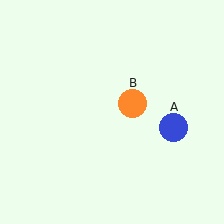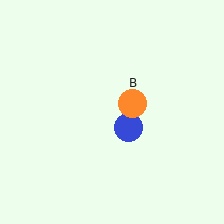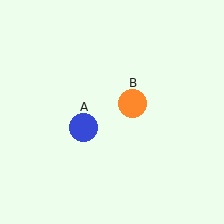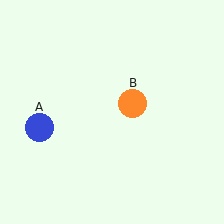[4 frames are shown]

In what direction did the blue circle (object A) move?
The blue circle (object A) moved left.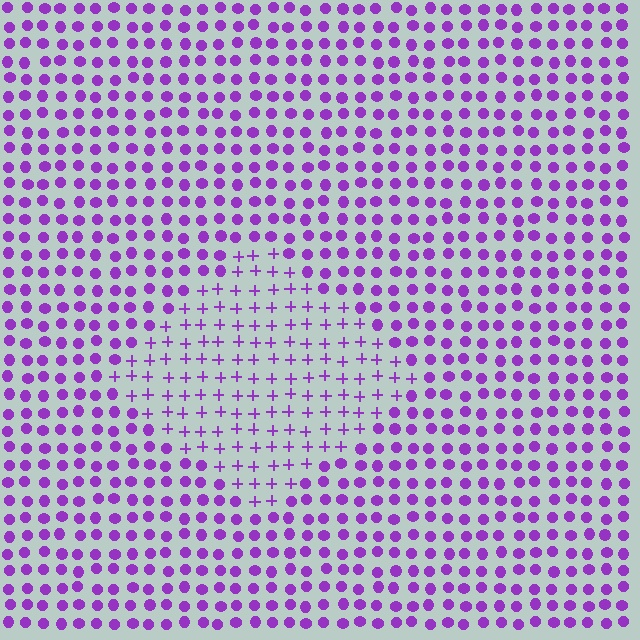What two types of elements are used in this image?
The image uses plus signs inside the diamond region and circles outside it.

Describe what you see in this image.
The image is filled with small purple elements arranged in a uniform grid. A diamond-shaped region contains plus signs, while the surrounding area contains circles. The boundary is defined purely by the change in element shape.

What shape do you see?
I see a diamond.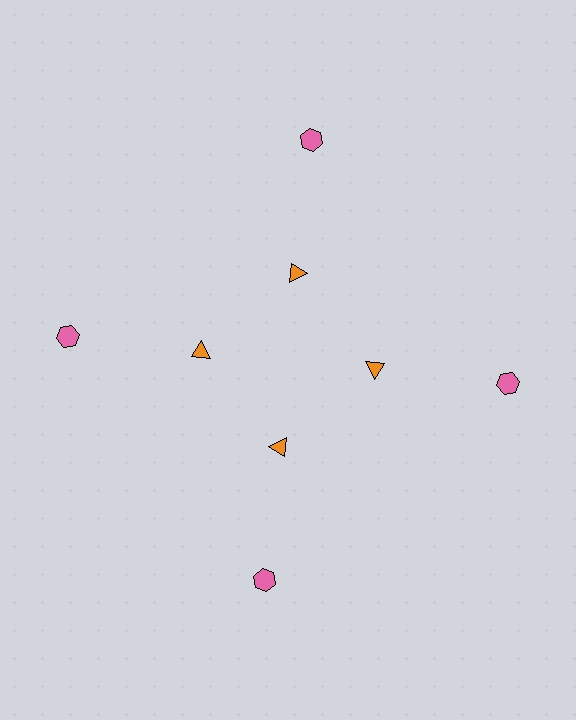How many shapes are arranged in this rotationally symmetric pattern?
There are 8 shapes, arranged in 4 groups of 2.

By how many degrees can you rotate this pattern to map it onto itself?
The pattern maps onto itself every 90 degrees of rotation.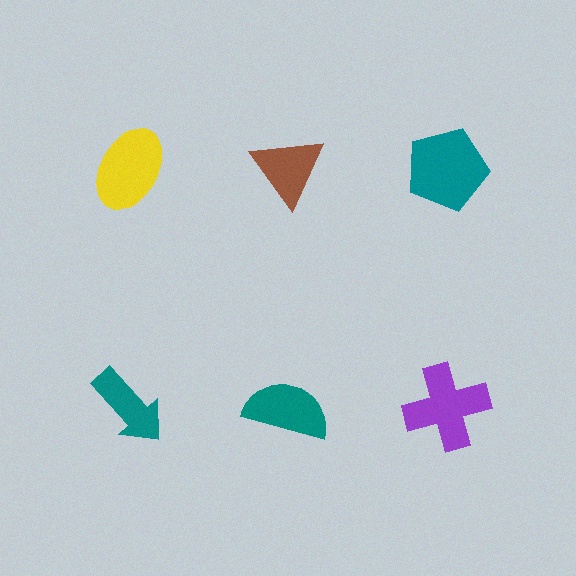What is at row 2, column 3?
A purple cross.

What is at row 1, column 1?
A yellow ellipse.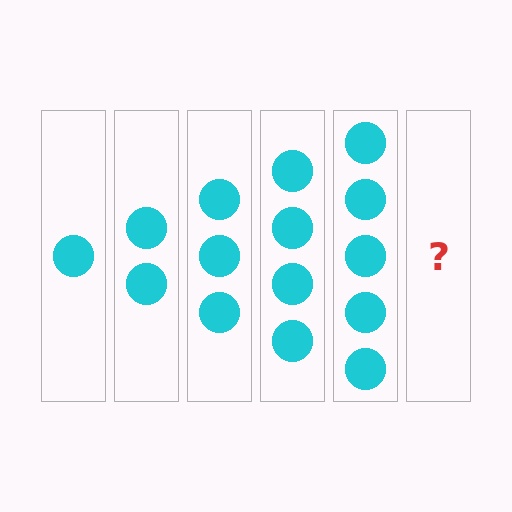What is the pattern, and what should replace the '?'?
The pattern is that each step adds one more circle. The '?' should be 6 circles.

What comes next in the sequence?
The next element should be 6 circles.